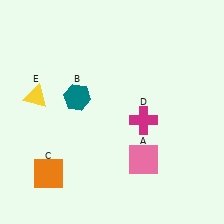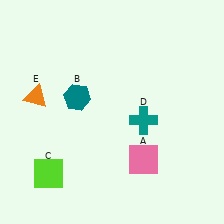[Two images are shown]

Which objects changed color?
C changed from orange to lime. D changed from magenta to teal. E changed from yellow to orange.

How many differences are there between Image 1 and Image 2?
There are 3 differences between the two images.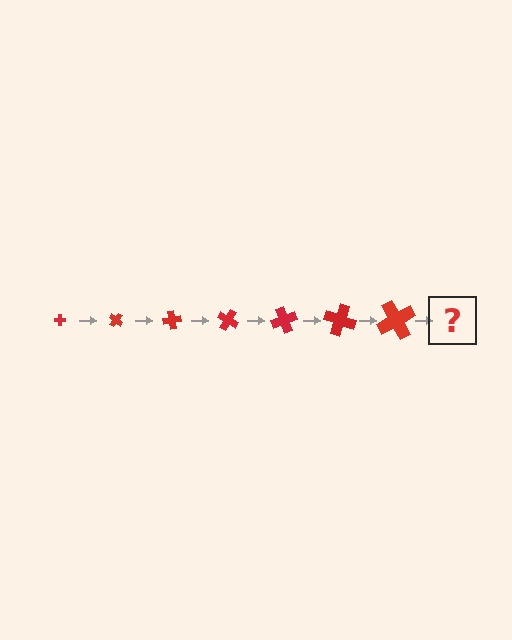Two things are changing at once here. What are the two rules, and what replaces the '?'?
The two rules are that the cross grows larger each step and it rotates 40 degrees each step. The '?' should be a cross, larger than the previous one and rotated 280 degrees from the start.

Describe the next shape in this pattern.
It should be a cross, larger than the previous one and rotated 280 degrees from the start.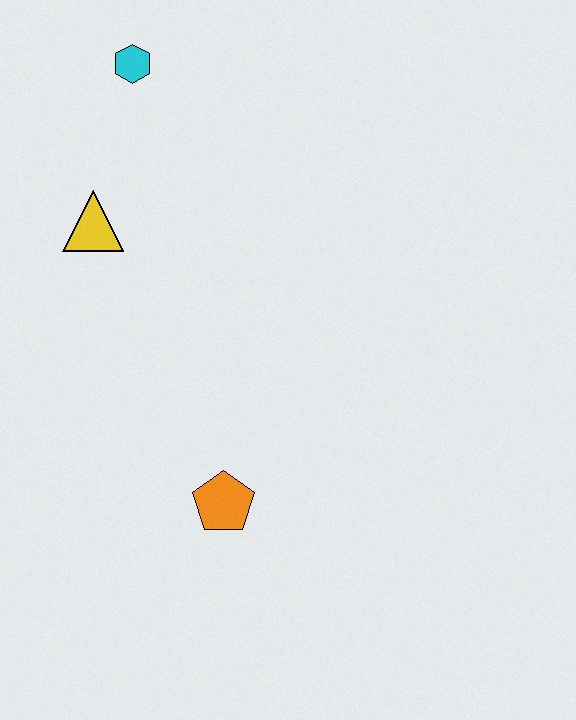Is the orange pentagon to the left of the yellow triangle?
No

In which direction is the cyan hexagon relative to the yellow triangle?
The cyan hexagon is above the yellow triangle.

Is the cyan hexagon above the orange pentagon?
Yes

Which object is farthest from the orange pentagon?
The cyan hexagon is farthest from the orange pentagon.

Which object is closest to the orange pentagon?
The yellow triangle is closest to the orange pentagon.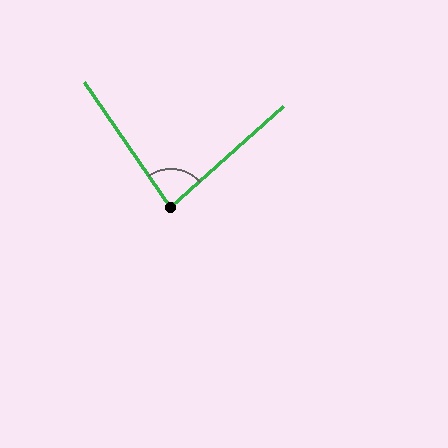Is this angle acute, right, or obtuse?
It is acute.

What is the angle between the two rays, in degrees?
Approximately 83 degrees.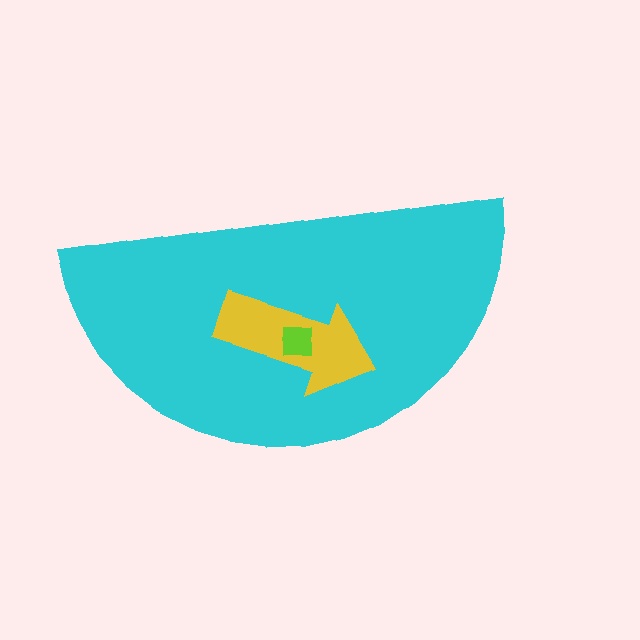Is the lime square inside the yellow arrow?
Yes.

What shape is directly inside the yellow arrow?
The lime square.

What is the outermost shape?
The cyan semicircle.